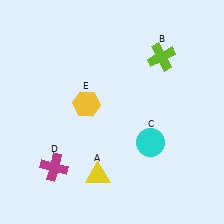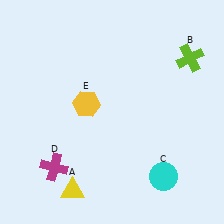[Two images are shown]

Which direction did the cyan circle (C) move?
The cyan circle (C) moved down.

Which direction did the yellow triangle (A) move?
The yellow triangle (A) moved left.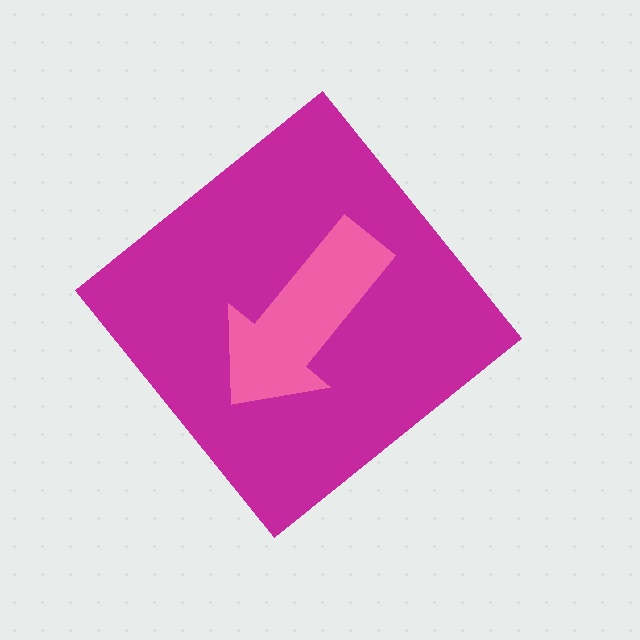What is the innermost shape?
The pink arrow.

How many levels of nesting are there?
2.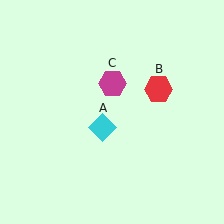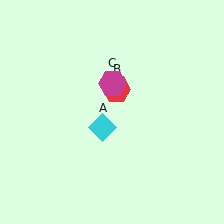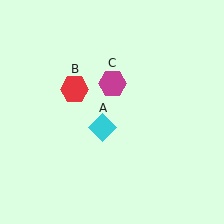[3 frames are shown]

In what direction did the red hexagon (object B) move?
The red hexagon (object B) moved left.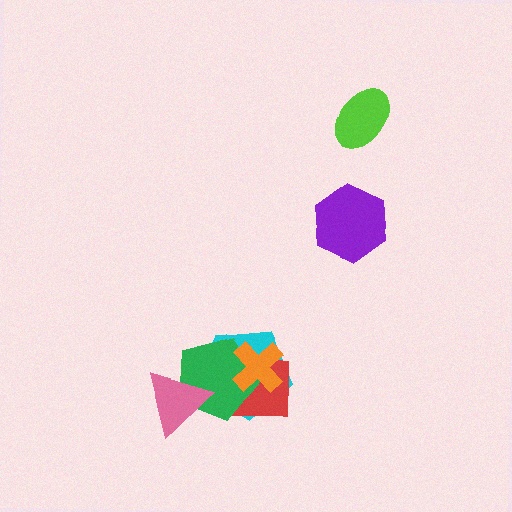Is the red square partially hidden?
Yes, it is partially covered by another shape.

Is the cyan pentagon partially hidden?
Yes, it is partially covered by another shape.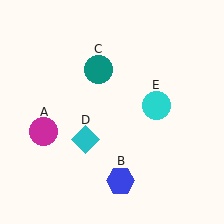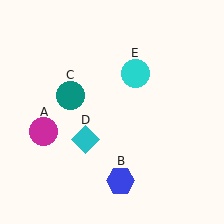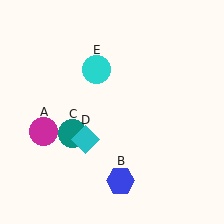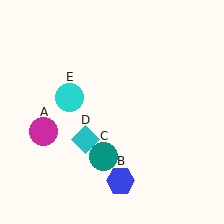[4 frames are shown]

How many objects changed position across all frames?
2 objects changed position: teal circle (object C), cyan circle (object E).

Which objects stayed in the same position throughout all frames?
Magenta circle (object A) and blue hexagon (object B) and cyan diamond (object D) remained stationary.